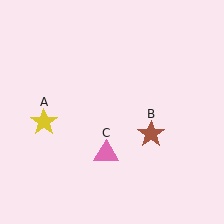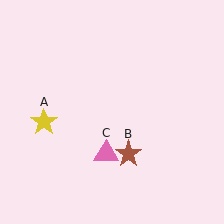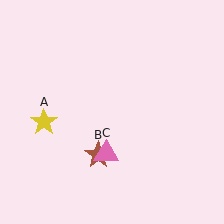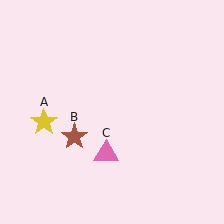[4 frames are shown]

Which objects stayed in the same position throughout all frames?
Yellow star (object A) and pink triangle (object C) remained stationary.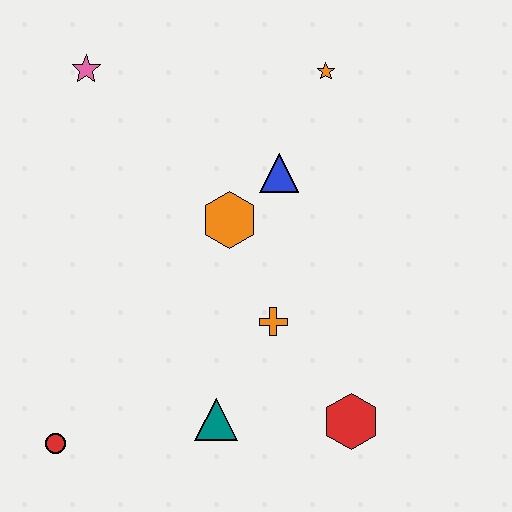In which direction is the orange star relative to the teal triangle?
The orange star is above the teal triangle.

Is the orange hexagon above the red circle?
Yes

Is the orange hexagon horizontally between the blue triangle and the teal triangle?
Yes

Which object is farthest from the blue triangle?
The red circle is farthest from the blue triangle.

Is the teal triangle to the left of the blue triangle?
Yes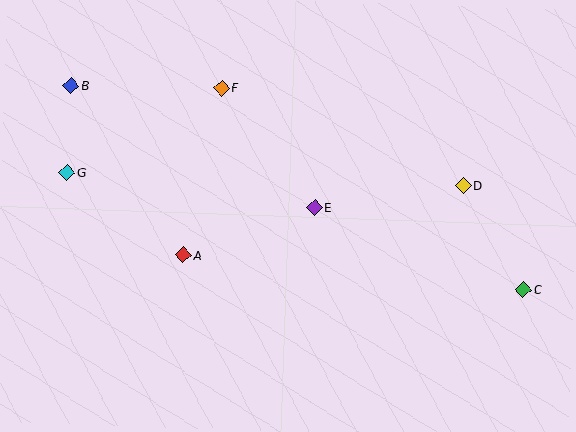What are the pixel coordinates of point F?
Point F is at (221, 88).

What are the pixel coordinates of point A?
Point A is at (183, 255).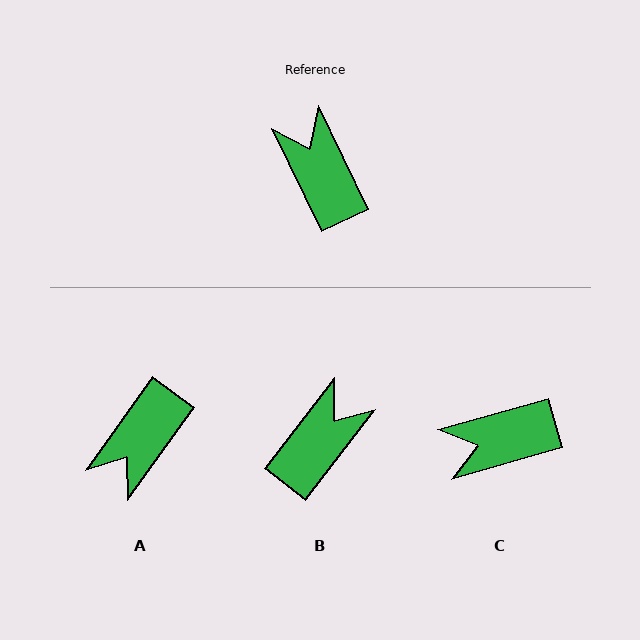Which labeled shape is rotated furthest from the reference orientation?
A, about 118 degrees away.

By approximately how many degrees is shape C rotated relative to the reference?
Approximately 80 degrees counter-clockwise.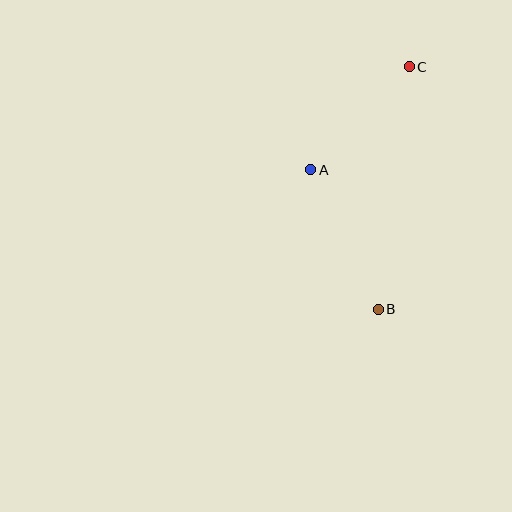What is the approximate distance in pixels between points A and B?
The distance between A and B is approximately 155 pixels.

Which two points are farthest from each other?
Points B and C are farthest from each other.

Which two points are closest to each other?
Points A and C are closest to each other.